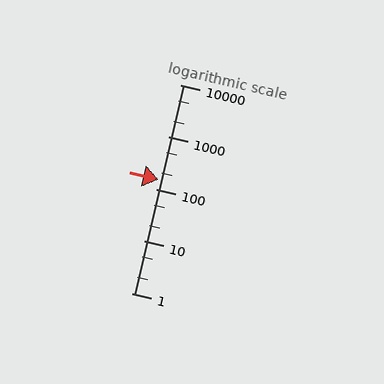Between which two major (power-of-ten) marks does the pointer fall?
The pointer is between 100 and 1000.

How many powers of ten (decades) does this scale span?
The scale spans 4 decades, from 1 to 10000.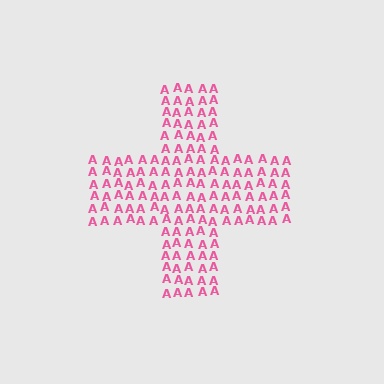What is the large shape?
The large shape is a cross.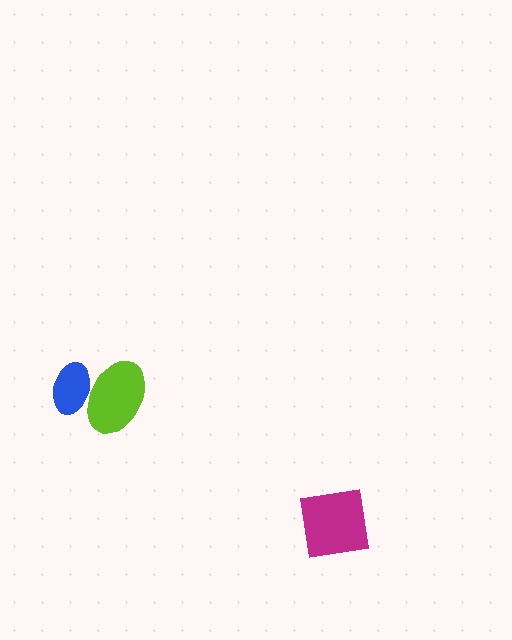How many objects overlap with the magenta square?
0 objects overlap with the magenta square.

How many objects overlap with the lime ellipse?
1 object overlaps with the lime ellipse.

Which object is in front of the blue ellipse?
The lime ellipse is in front of the blue ellipse.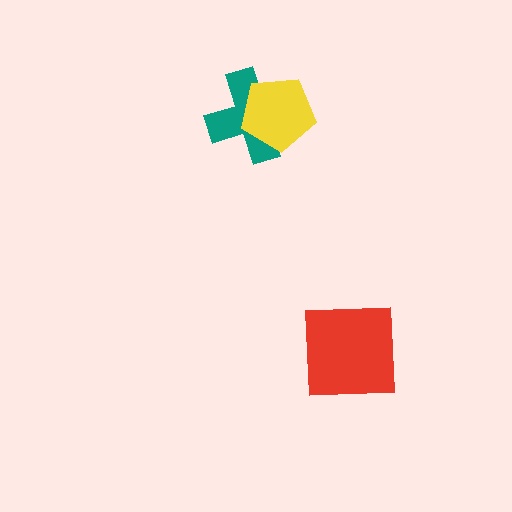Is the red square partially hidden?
No, no other shape covers it.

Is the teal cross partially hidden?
Yes, it is partially covered by another shape.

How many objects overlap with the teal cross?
1 object overlaps with the teal cross.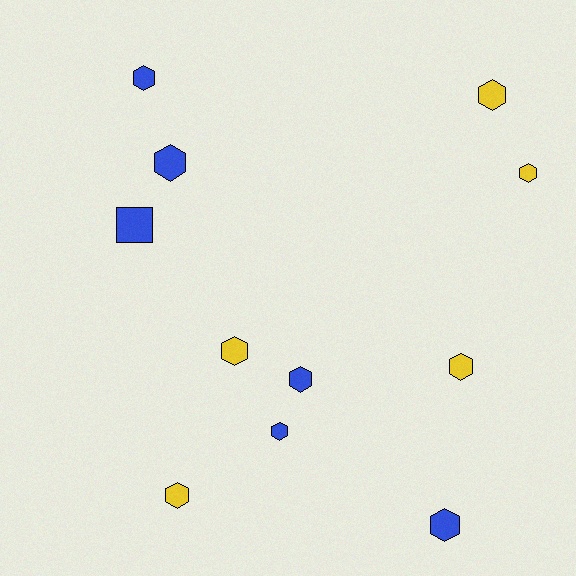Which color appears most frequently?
Blue, with 6 objects.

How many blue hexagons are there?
There are 5 blue hexagons.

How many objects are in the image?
There are 11 objects.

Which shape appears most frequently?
Hexagon, with 10 objects.